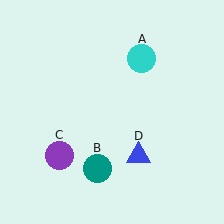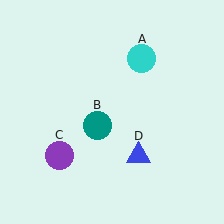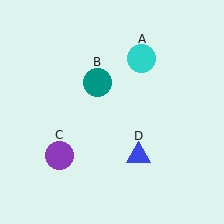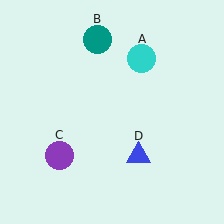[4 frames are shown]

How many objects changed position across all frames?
1 object changed position: teal circle (object B).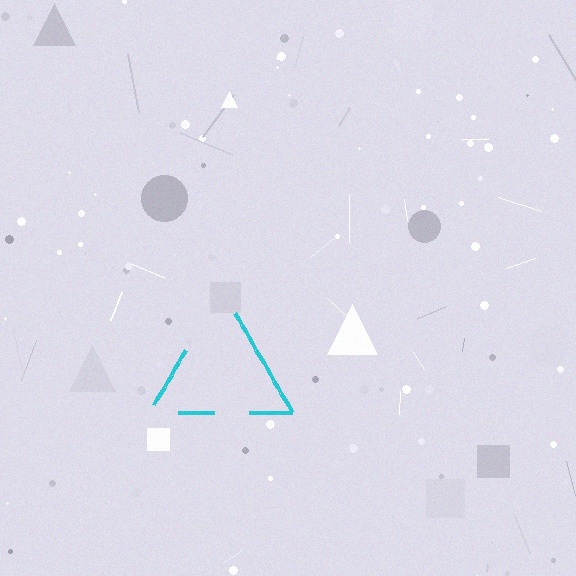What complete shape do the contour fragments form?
The contour fragments form a triangle.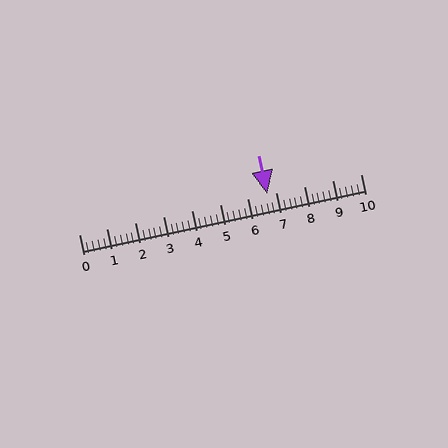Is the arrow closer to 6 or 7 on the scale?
The arrow is closer to 7.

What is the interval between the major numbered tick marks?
The major tick marks are spaced 1 units apart.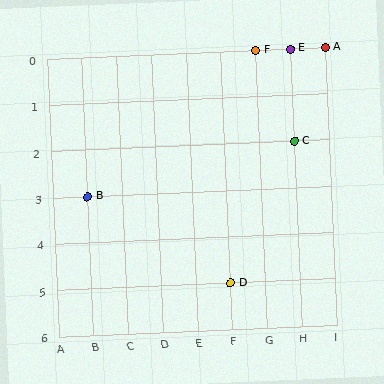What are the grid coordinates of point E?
Point E is at grid coordinates (H, 0).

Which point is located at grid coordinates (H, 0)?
Point E is at (H, 0).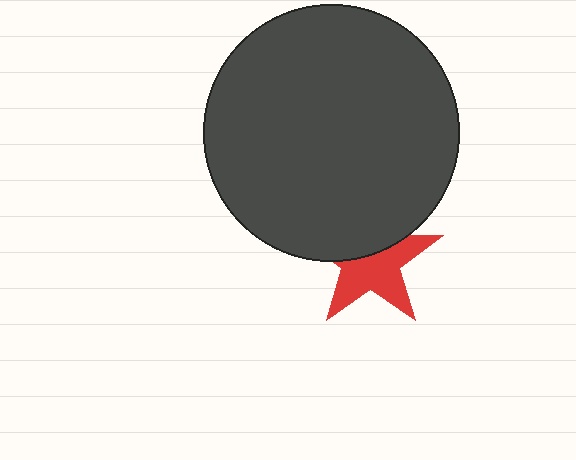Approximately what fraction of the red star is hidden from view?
Roughly 41% of the red star is hidden behind the dark gray circle.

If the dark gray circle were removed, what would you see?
You would see the complete red star.